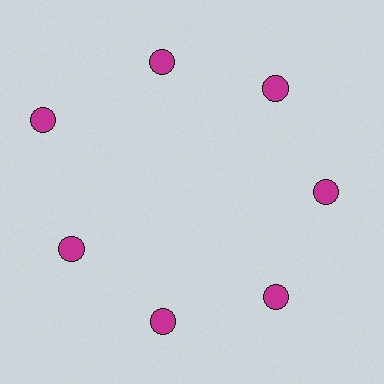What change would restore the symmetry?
The symmetry would be restored by moving it inward, back onto the ring so that all 7 circles sit at equal angles and equal distance from the center.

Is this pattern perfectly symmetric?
No. The 7 magenta circles are arranged in a ring, but one element near the 10 o'clock position is pushed outward from the center, breaking the 7-fold rotational symmetry.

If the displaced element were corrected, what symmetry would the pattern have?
It would have 7-fold rotational symmetry — the pattern would map onto itself every 51 degrees.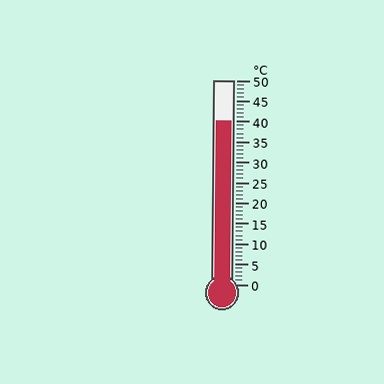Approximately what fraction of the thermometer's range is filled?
The thermometer is filled to approximately 80% of its range.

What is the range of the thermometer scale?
The thermometer scale ranges from 0°C to 50°C.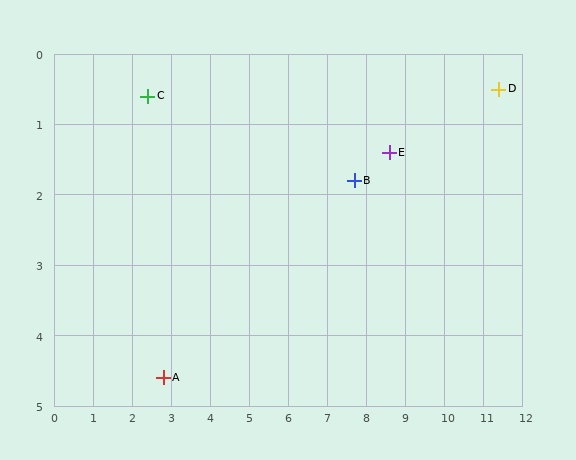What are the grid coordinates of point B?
Point B is at approximately (7.7, 1.8).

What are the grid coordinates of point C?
Point C is at approximately (2.4, 0.6).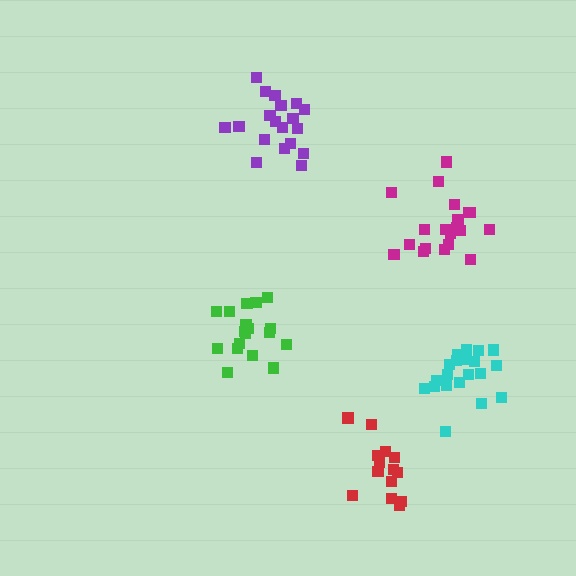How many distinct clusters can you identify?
There are 5 distinct clusters.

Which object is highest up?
The purple cluster is topmost.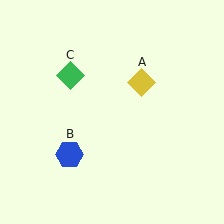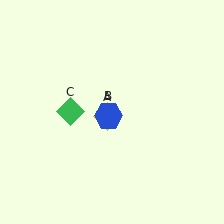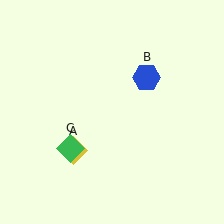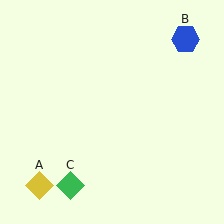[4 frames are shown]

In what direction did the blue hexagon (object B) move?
The blue hexagon (object B) moved up and to the right.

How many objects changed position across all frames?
3 objects changed position: yellow diamond (object A), blue hexagon (object B), green diamond (object C).